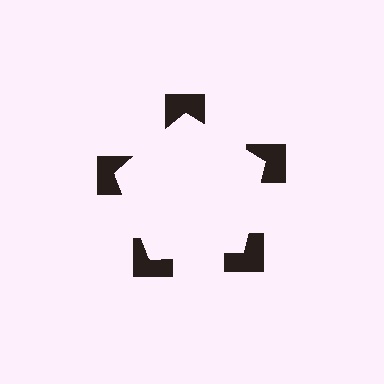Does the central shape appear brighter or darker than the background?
It typically appears slightly brighter than the background, even though no actual brightness change is drawn.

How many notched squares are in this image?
There are 5 — one at each vertex of the illusory pentagon.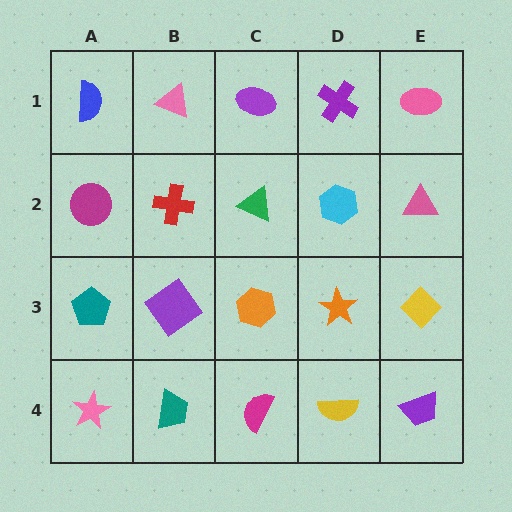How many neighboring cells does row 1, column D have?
3.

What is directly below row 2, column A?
A teal pentagon.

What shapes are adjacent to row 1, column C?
A green triangle (row 2, column C), a pink triangle (row 1, column B), a purple cross (row 1, column D).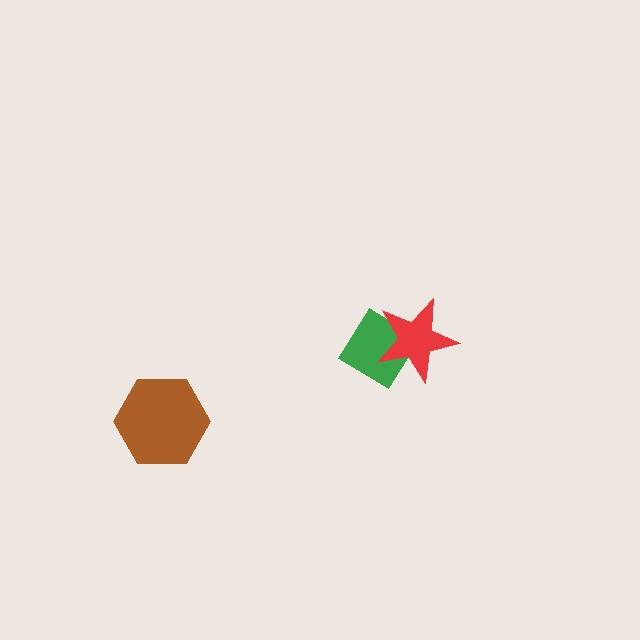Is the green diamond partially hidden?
Yes, it is partially covered by another shape.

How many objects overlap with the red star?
1 object overlaps with the red star.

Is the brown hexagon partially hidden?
No, no other shape covers it.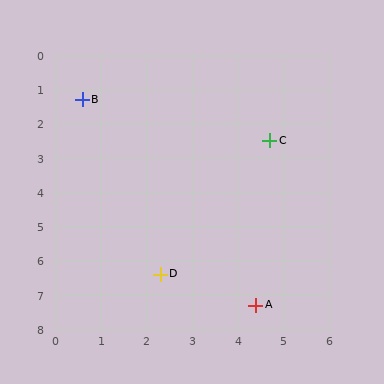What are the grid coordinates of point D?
Point D is at approximately (2.3, 6.4).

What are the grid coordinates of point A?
Point A is at approximately (4.4, 7.3).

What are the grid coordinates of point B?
Point B is at approximately (0.6, 1.3).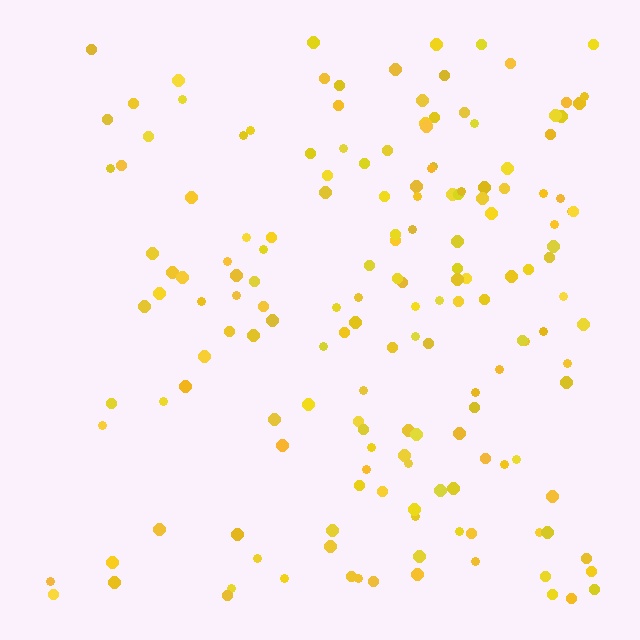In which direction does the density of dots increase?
From left to right, with the right side densest.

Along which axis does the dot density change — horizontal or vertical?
Horizontal.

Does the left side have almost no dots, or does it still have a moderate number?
Still a moderate number, just noticeably fewer than the right.